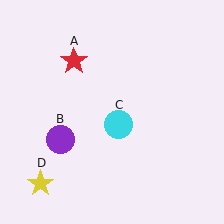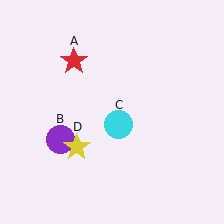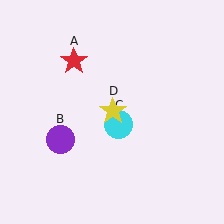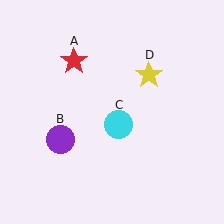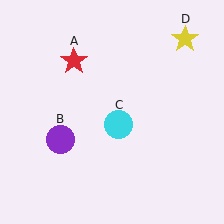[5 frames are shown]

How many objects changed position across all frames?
1 object changed position: yellow star (object D).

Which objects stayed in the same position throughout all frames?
Red star (object A) and purple circle (object B) and cyan circle (object C) remained stationary.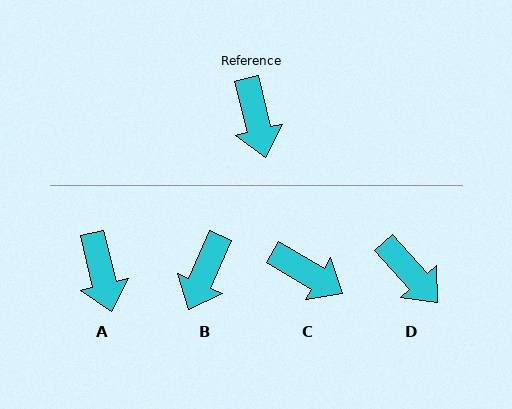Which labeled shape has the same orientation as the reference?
A.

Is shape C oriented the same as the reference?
No, it is off by about 45 degrees.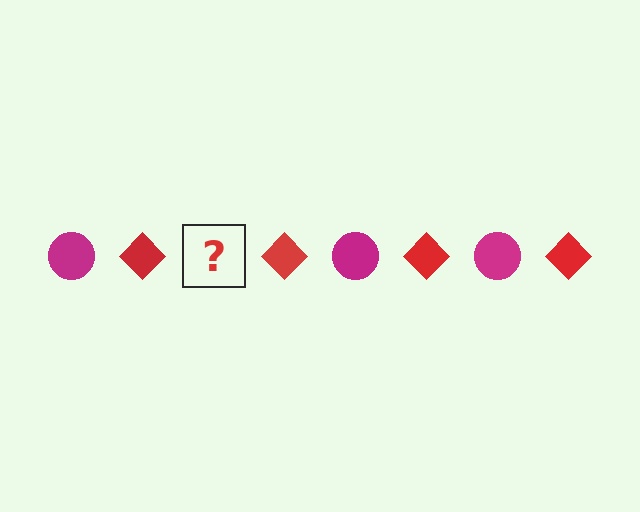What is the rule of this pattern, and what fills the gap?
The rule is that the pattern alternates between magenta circle and red diamond. The gap should be filled with a magenta circle.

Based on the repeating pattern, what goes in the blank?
The blank should be a magenta circle.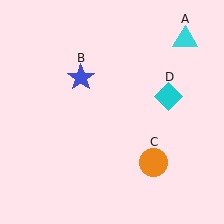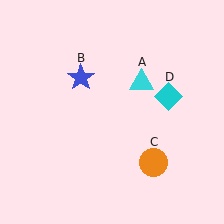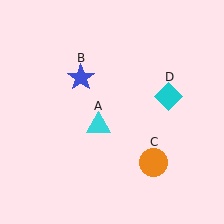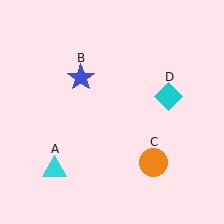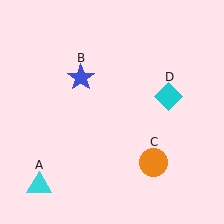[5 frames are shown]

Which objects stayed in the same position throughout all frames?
Blue star (object B) and orange circle (object C) and cyan diamond (object D) remained stationary.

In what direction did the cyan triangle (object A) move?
The cyan triangle (object A) moved down and to the left.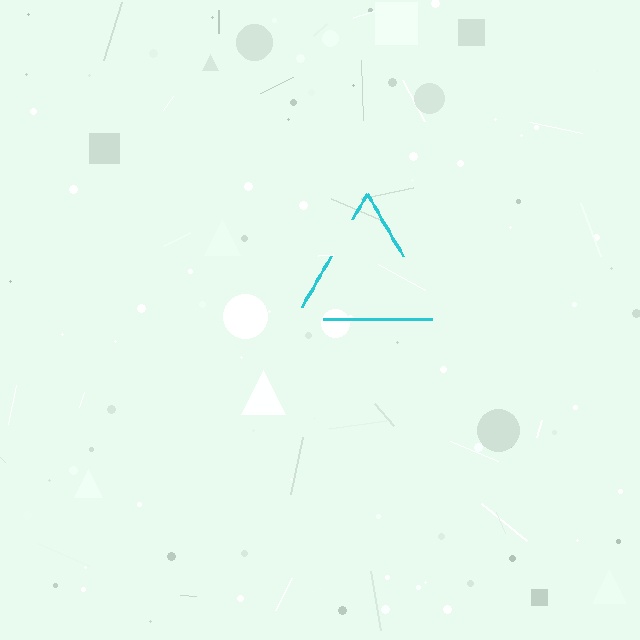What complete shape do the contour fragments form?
The contour fragments form a triangle.